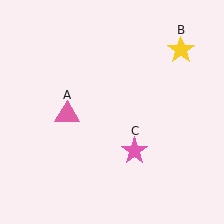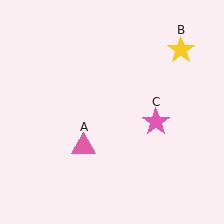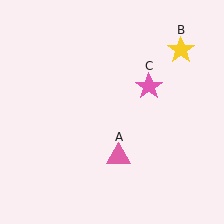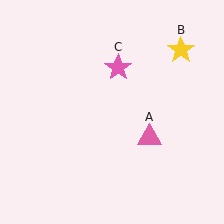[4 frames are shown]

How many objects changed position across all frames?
2 objects changed position: pink triangle (object A), pink star (object C).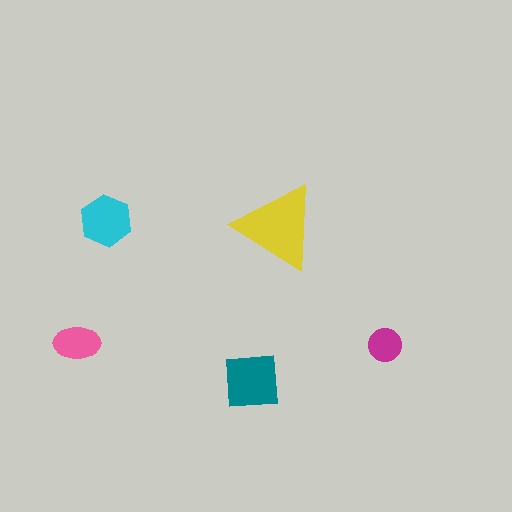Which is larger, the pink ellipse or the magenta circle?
The pink ellipse.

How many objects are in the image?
There are 5 objects in the image.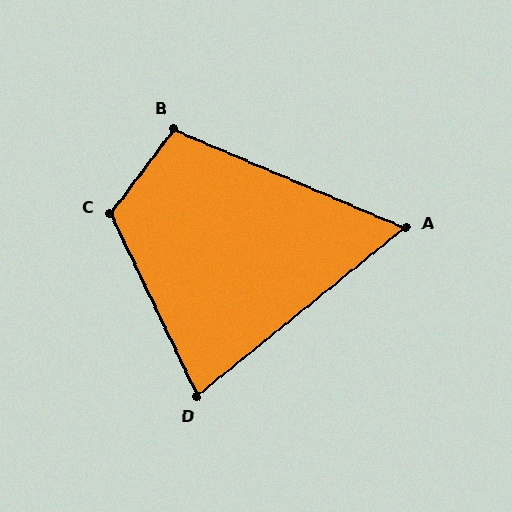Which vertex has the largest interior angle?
C, at approximately 118 degrees.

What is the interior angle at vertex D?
Approximately 77 degrees (acute).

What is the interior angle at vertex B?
Approximately 103 degrees (obtuse).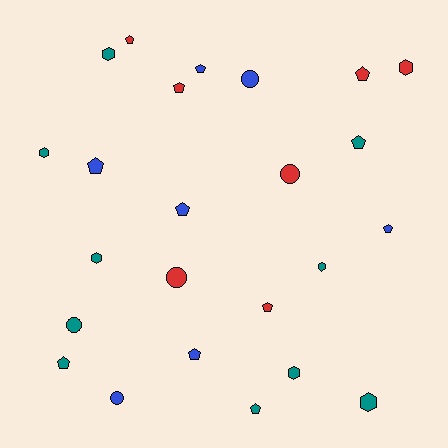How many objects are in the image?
There are 24 objects.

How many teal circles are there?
There is 1 teal circle.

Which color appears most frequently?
Teal, with 10 objects.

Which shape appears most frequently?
Pentagon, with 12 objects.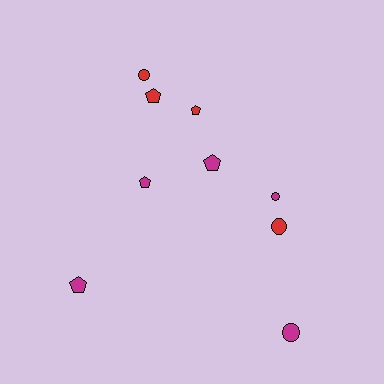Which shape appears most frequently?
Pentagon, with 5 objects.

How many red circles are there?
There are 2 red circles.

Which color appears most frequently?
Magenta, with 5 objects.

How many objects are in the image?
There are 9 objects.